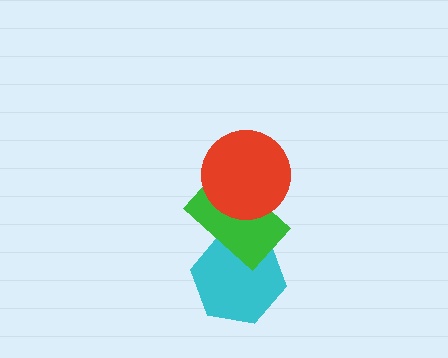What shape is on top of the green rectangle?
The red circle is on top of the green rectangle.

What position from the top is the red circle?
The red circle is 1st from the top.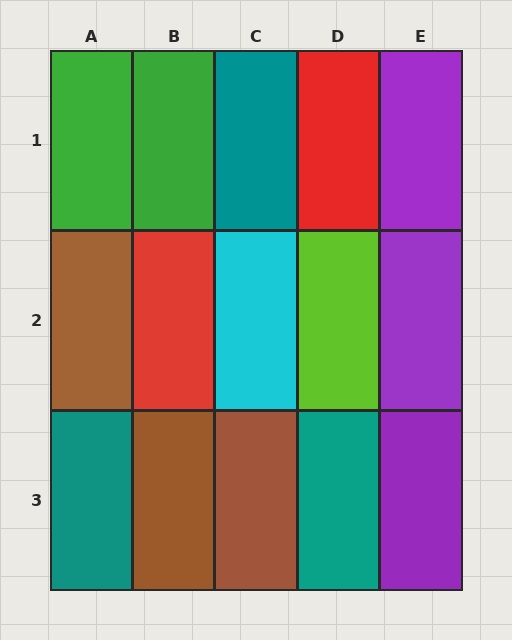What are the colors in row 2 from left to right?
Brown, red, cyan, lime, purple.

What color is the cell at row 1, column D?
Red.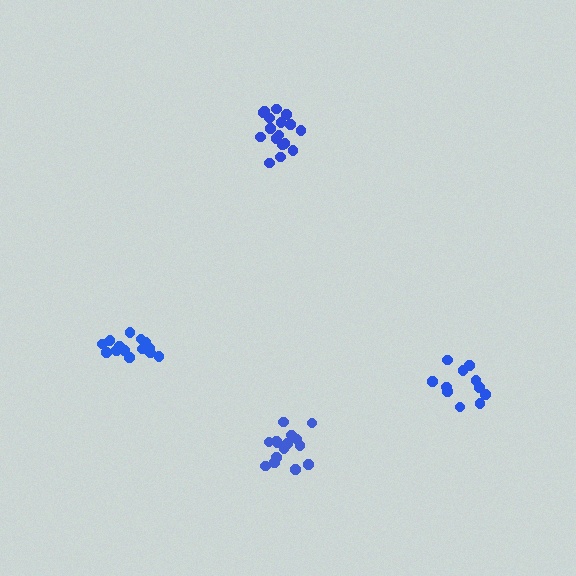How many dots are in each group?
Group 1: 17 dots, Group 2: 12 dots, Group 3: 15 dots, Group 4: 16 dots (60 total).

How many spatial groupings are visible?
There are 4 spatial groupings.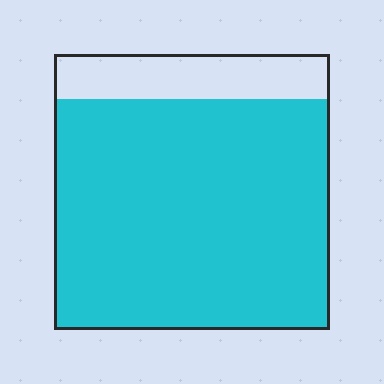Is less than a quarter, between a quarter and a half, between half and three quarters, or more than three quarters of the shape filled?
More than three quarters.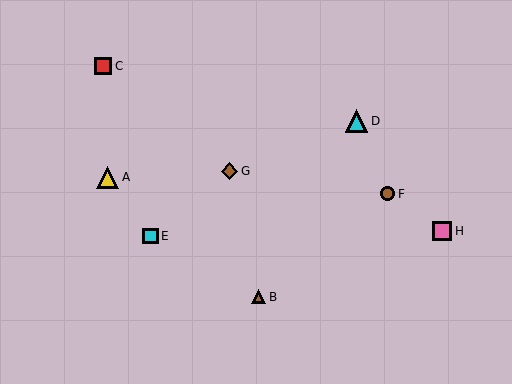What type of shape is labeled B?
Shape B is a brown triangle.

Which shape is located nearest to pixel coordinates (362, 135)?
The cyan triangle (labeled D) at (357, 121) is nearest to that location.